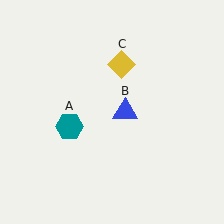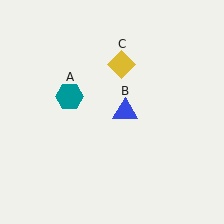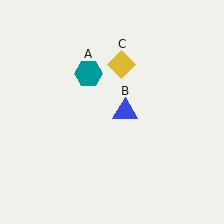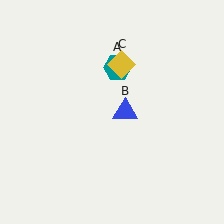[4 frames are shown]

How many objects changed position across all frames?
1 object changed position: teal hexagon (object A).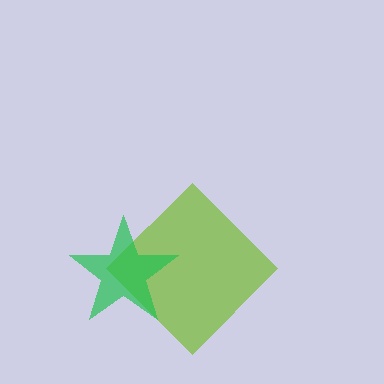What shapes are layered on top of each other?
The layered shapes are: a lime diamond, a green star.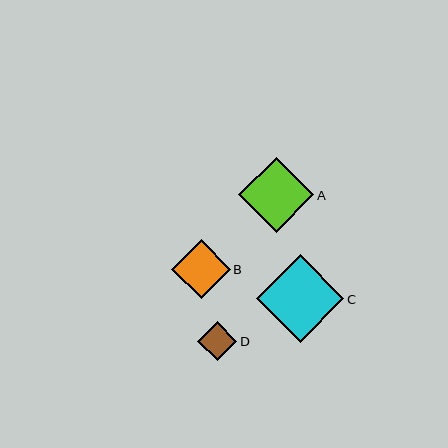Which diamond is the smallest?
Diamond D is the smallest with a size of approximately 39 pixels.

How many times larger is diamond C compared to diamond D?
Diamond C is approximately 2.2 times the size of diamond D.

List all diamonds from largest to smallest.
From largest to smallest: C, A, B, D.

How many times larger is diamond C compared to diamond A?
Diamond C is approximately 1.2 times the size of diamond A.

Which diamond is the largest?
Diamond C is the largest with a size of approximately 88 pixels.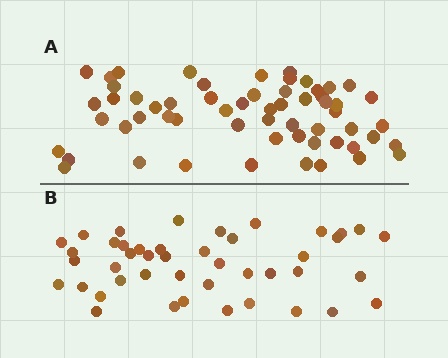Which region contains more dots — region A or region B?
Region A (the top region) has more dots.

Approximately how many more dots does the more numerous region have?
Region A has approximately 15 more dots than region B.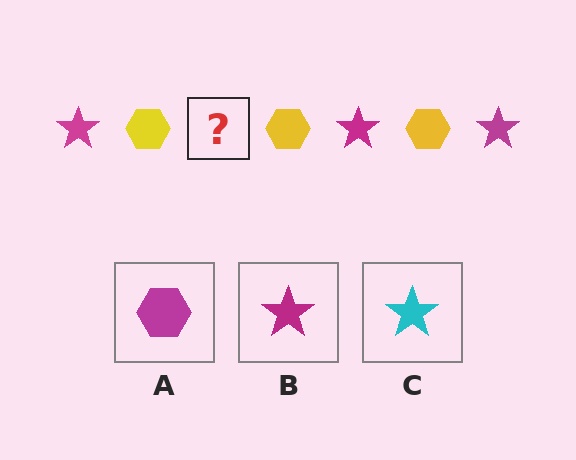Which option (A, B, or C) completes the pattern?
B.